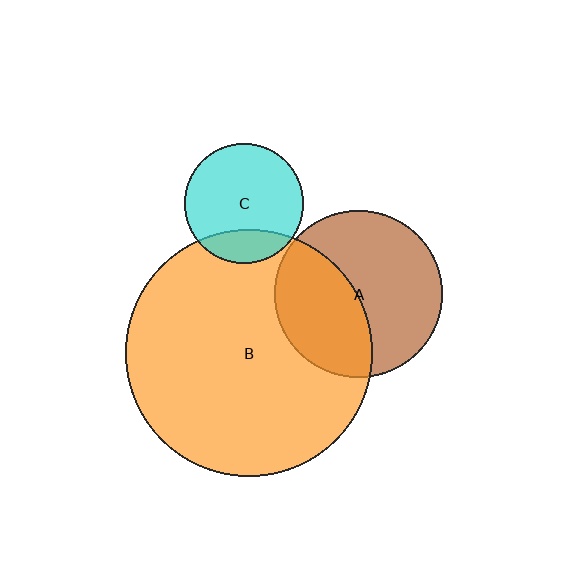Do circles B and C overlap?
Yes.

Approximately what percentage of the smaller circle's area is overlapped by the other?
Approximately 20%.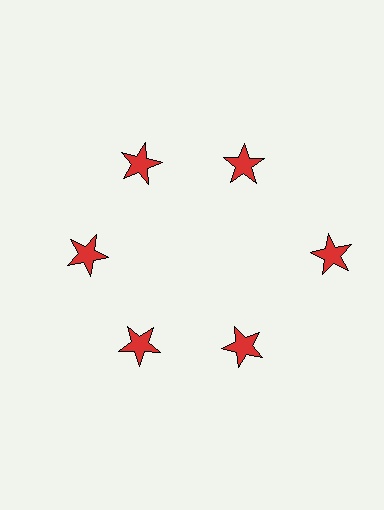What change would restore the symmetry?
The symmetry would be restored by moving it inward, back onto the ring so that all 6 stars sit at equal angles and equal distance from the center.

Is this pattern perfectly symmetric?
No. The 6 red stars are arranged in a ring, but one element near the 3 o'clock position is pushed outward from the center, breaking the 6-fold rotational symmetry.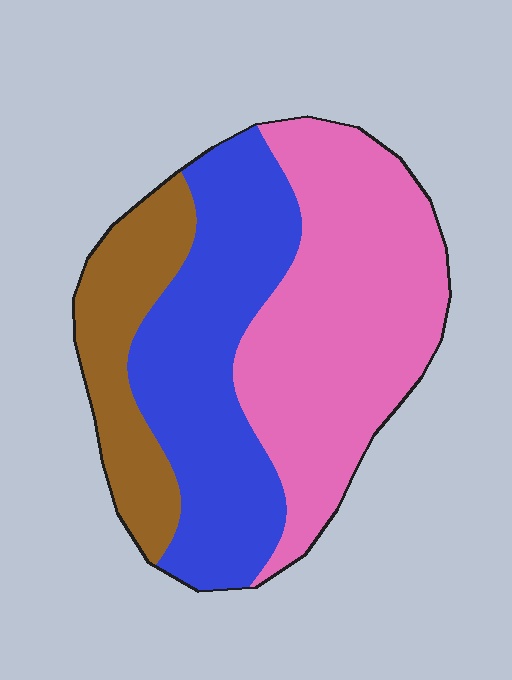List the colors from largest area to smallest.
From largest to smallest: pink, blue, brown.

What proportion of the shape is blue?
Blue takes up between a third and a half of the shape.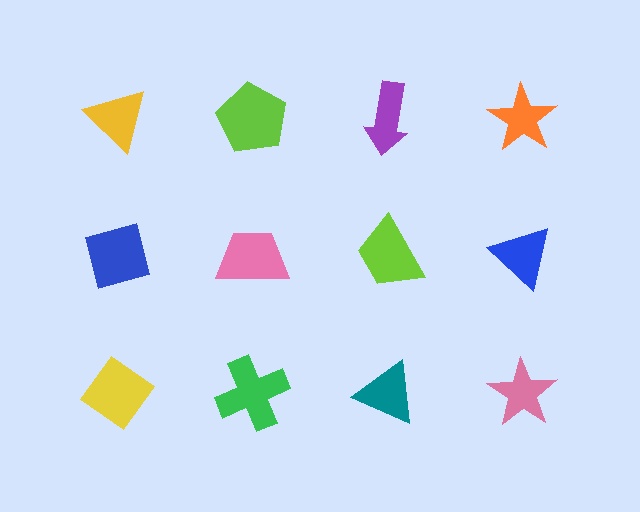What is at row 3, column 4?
A pink star.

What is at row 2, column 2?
A pink trapezoid.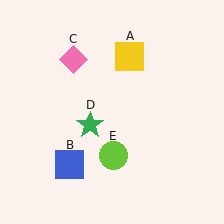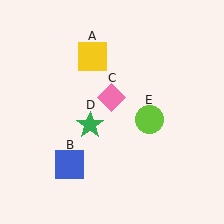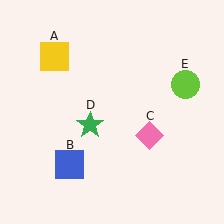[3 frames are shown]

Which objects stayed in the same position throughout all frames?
Blue square (object B) and green star (object D) remained stationary.